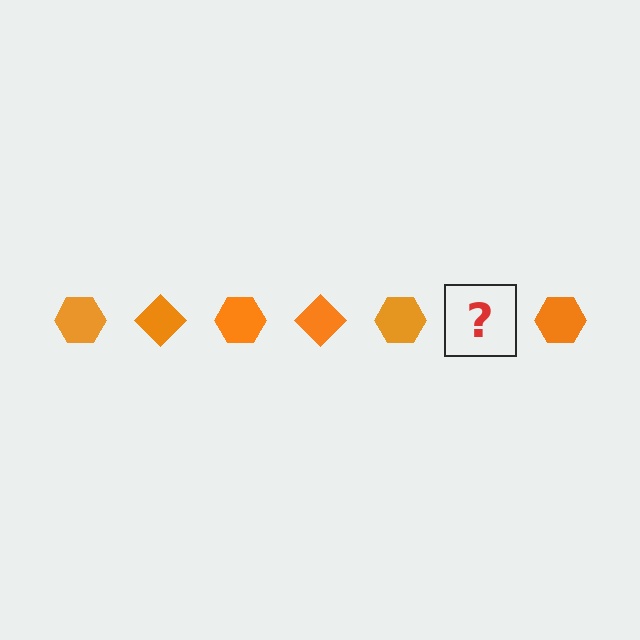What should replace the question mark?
The question mark should be replaced with an orange diamond.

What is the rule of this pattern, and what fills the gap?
The rule is that the pattern cycles through hexagon, diamond shapes in orange. The gap should be filled with an orange diamond.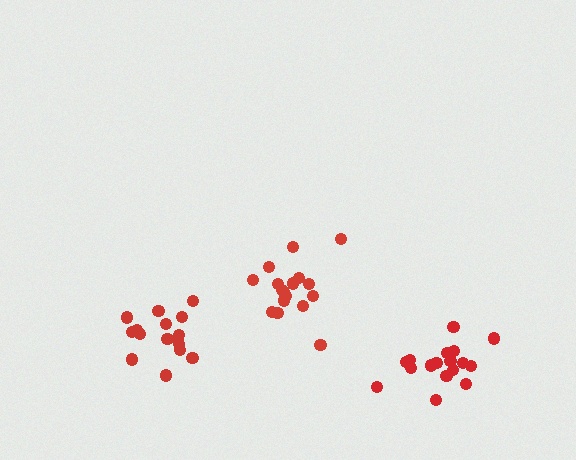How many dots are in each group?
Group 1: 18 dots, Group 2: 17 dots, Group 3: 17 dots (52 total).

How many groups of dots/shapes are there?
There are 3 groups.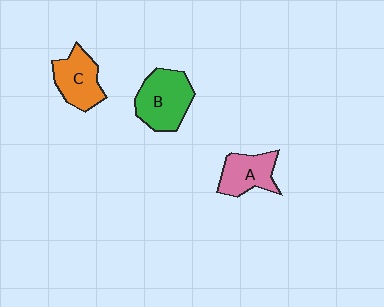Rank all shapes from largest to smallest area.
From largest to smallest: B (green), C (orange), A (pink).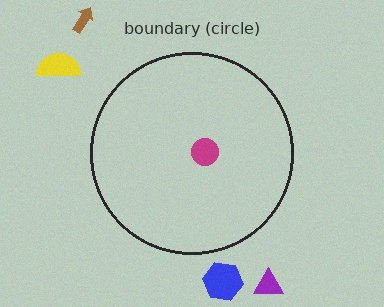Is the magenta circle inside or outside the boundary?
Inside.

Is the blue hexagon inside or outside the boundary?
Outside.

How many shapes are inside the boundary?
1 inside, 4 outside.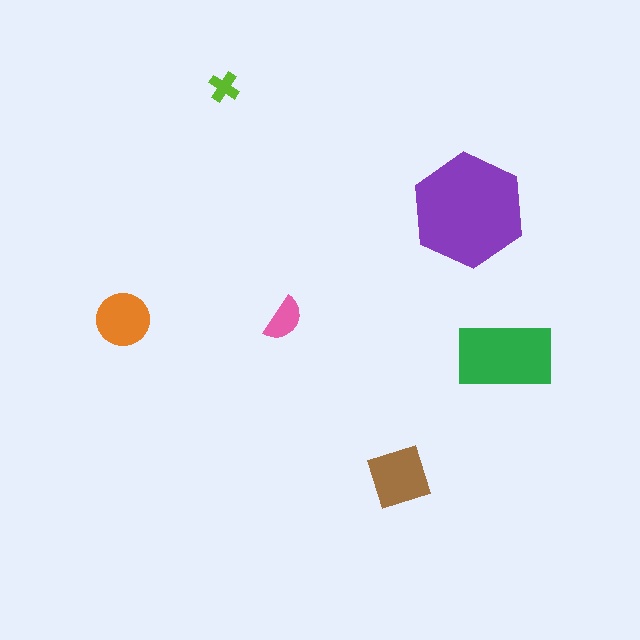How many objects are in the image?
There are 6 objects in the image.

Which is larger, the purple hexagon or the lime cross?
The purple hexagon.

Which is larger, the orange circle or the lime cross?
The orange circle.